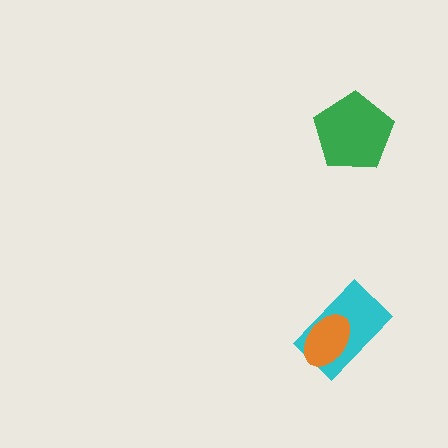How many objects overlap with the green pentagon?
0 objects overlap with the green pentagon.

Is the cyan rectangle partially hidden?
Yes, it is partially covered by another shape.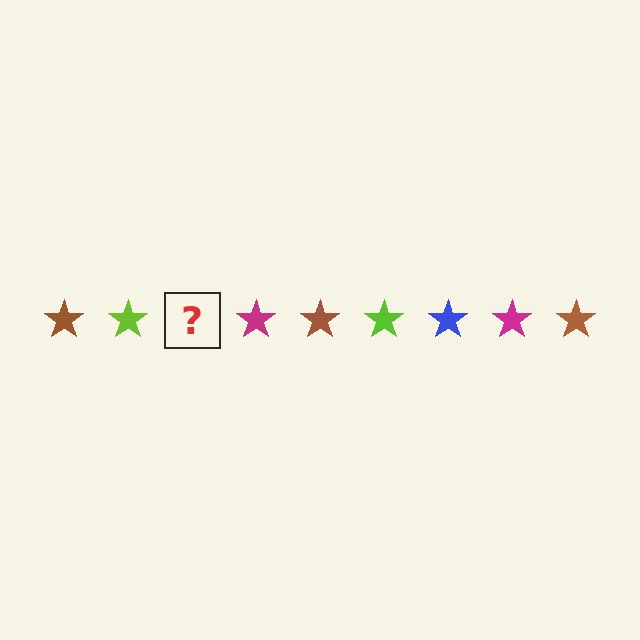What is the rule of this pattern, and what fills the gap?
The rule is that the pattern cycles through brown, lime, blue, magenta stars. The gap should be filled with a blue star.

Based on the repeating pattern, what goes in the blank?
The blank should be a blue star.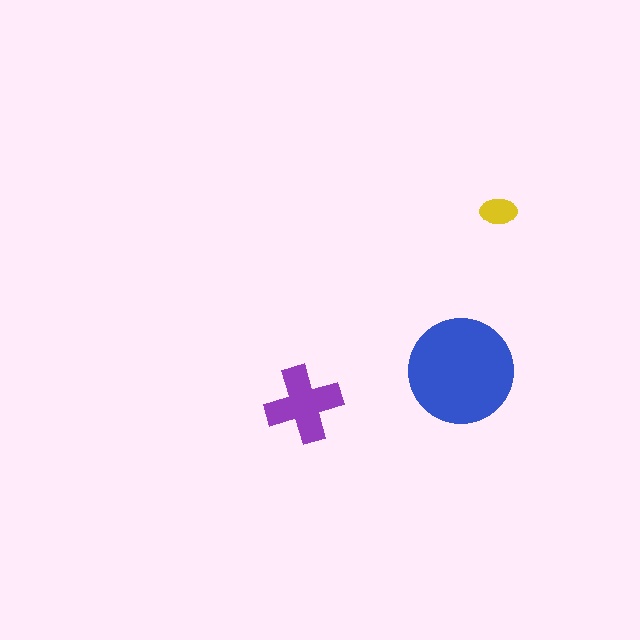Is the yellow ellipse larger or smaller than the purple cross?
Smaller.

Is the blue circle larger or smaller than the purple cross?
Larger.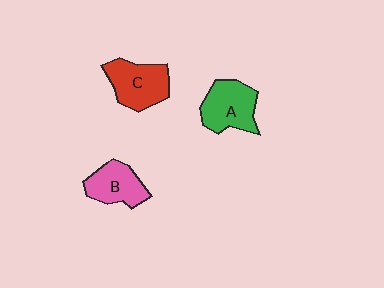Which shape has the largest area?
Shape C (red).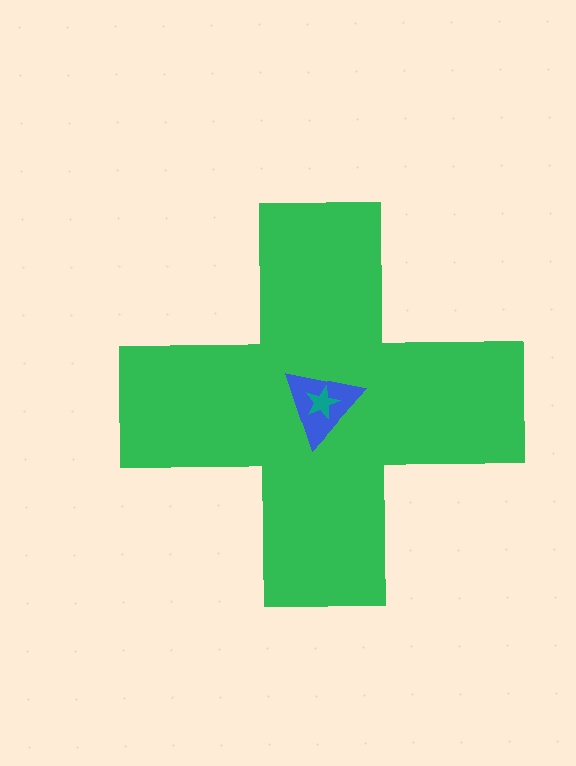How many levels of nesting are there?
3.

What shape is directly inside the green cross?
The blue triangle.